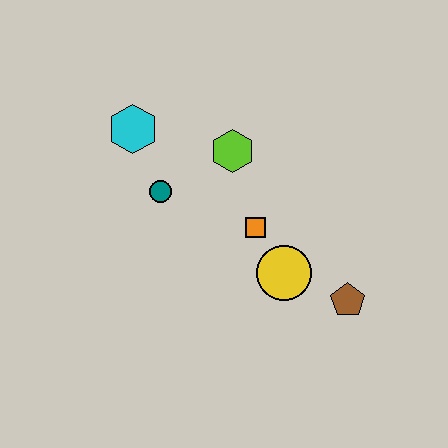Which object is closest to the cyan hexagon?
The teal circle is closest to the cyan hexagon.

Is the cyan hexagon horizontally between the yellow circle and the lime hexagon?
No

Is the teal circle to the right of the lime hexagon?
No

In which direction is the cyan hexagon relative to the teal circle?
The cyan hexagon is above the teal circle.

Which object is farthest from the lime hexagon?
The brown pentagon is farthest from the lime hexagon.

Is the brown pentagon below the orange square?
Yes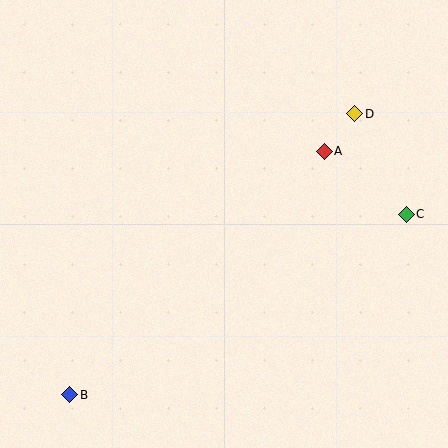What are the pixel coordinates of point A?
Point A is at (324, 151).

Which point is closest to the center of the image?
Point A at (324, 151) is closest to the center.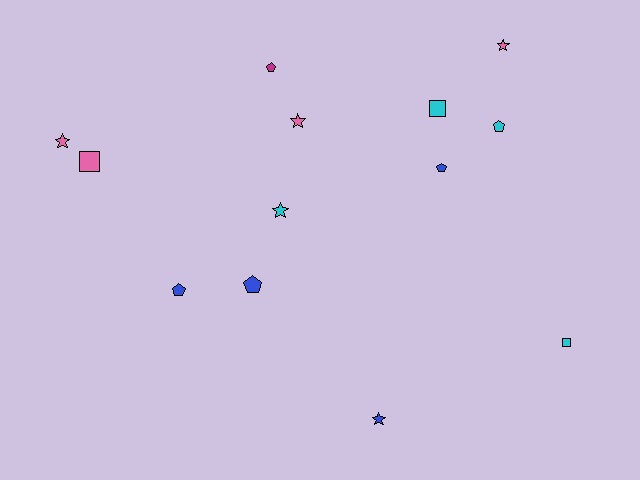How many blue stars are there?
There is 1 blue star.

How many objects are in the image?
There are 13 objects.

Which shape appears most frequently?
Star, with 5 objects.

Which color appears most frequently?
Blue, with 4 objects.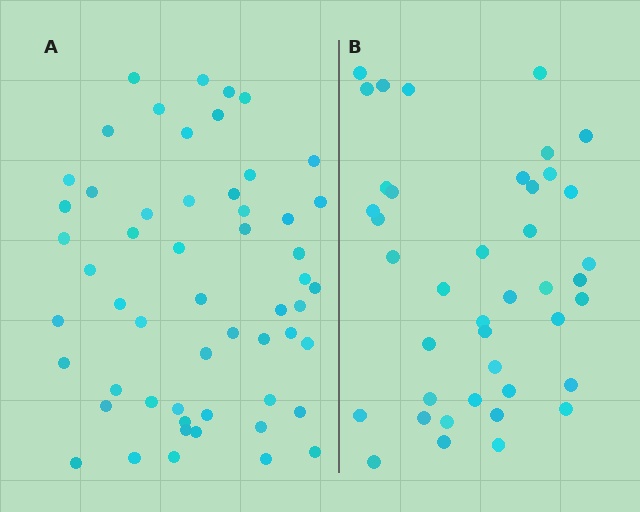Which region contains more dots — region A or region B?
Region A (the left region) has more dots.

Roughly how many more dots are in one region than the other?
Region A has approximately 15 more dots than region B.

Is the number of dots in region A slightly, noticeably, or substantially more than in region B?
Region A has noticeably more, but not dramatically so. The ratio is roughly 1.3 to 1.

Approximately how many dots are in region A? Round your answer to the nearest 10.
About 60 dots. (The exact count is 55, which rounds to 60.)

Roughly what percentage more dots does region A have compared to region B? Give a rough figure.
About 35% more.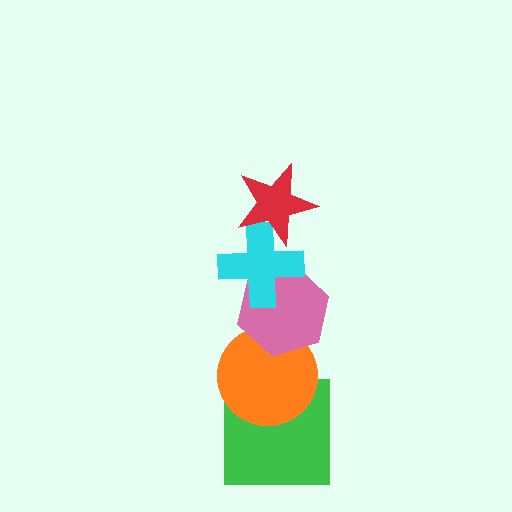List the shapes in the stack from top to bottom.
From top to bottom: the red star, the cyan cross, the pink hexagon, the orange circle, the green square.